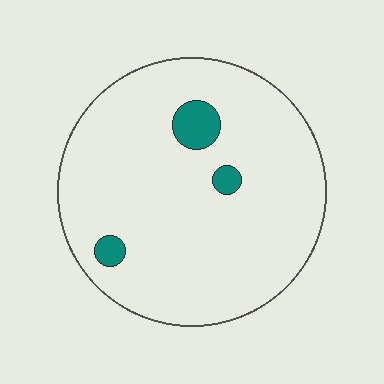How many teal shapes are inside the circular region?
3.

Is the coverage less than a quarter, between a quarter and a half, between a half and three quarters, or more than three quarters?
Less than a quarter.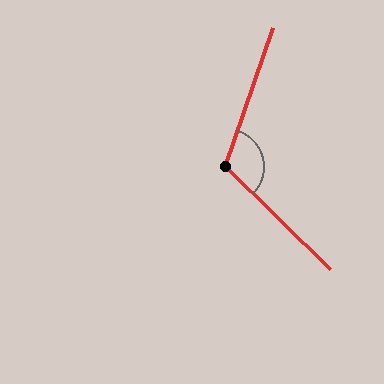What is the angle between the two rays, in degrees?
Approximately 115 degrees.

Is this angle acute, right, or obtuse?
It is obtuse.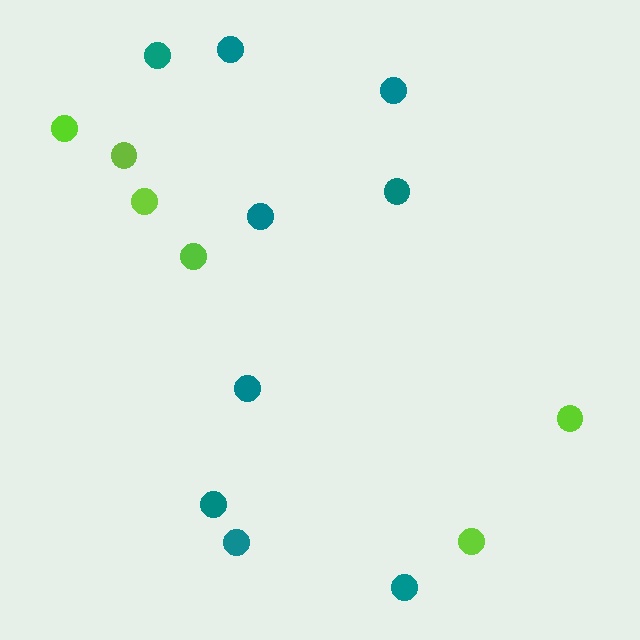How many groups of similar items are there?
There are 2 groups: one group of teal circles (9) and one group of lime circles (6).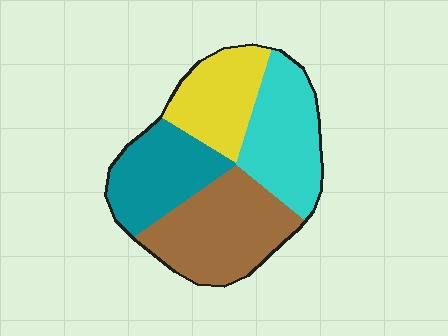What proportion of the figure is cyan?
Cyan takes up between a quarter and a half of the figure.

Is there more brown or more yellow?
Brown.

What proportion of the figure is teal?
Teal takes up about one quarter (1/4) of the figure.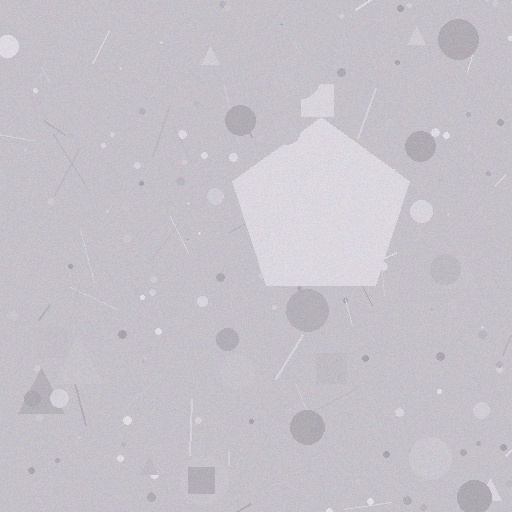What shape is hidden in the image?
A pentagon is hidden in the image.